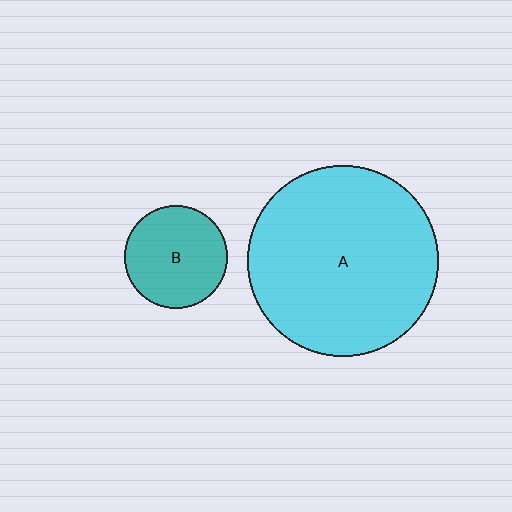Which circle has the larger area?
Circle A (cyan).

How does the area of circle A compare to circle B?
Approximately 3.4 times.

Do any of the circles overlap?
No, none of the circles overlap.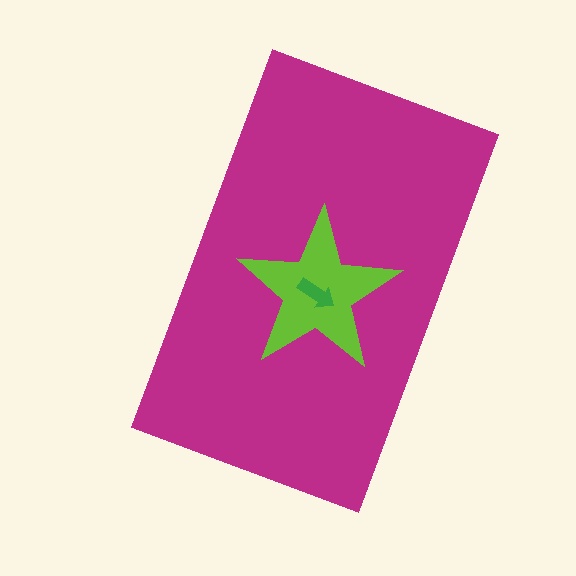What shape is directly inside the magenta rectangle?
The lime star.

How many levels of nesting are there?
3.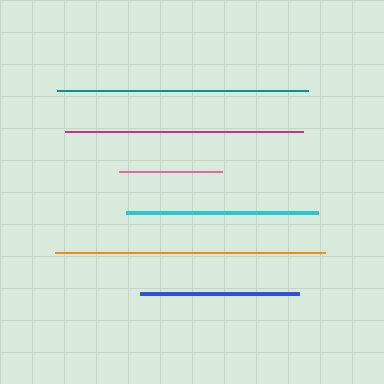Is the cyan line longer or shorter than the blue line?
The cyan line is longer than the blue line.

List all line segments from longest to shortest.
From longest to shortest: orange, teal, magenta, cyan, blue, pink.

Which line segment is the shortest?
The pink line is the shortest at approximately 104 pixels.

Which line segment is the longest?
The orange line is the longest at approximately 271 pixels.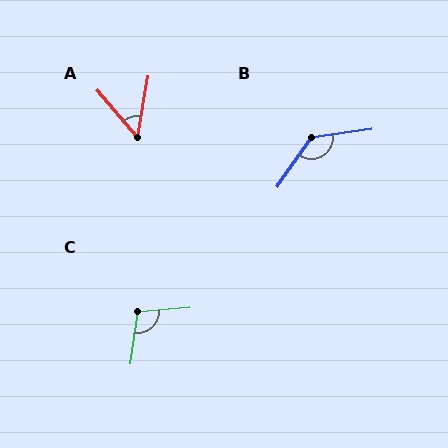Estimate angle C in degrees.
Approximately 103 degrees.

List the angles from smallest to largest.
A (51°), C (103°), B (133°).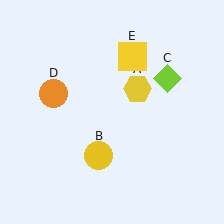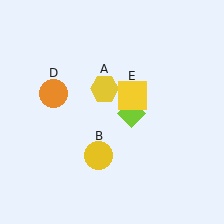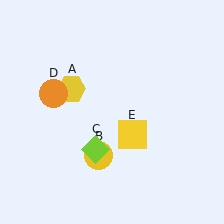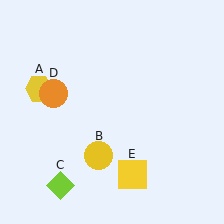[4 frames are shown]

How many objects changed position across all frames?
3 objects changed position: yellow hexagon (object A), lime diamond (object C), yellow square (object E).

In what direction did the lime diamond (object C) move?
The lime diamond (object C) moved down and to the left.